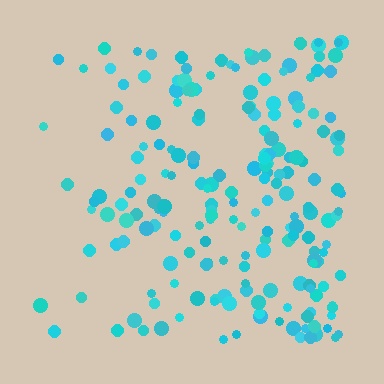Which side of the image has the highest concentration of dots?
The right.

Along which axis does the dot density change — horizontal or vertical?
Horizontal.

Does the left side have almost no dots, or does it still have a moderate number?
Still a moderate number, just noticeably fewer than the right.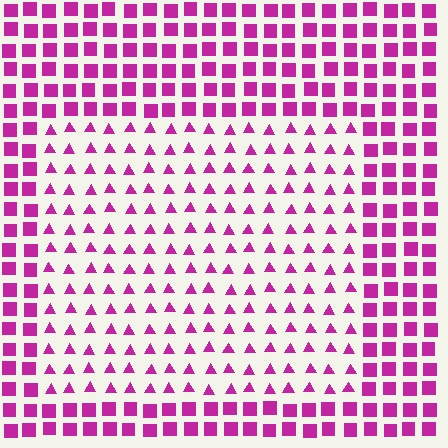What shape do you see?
I see a rectangle.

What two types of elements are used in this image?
The image uses triangles inside the rectangle region and squares outside it.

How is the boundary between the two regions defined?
The boundary is defined by a change in element shape: triangles inside vs. squares outside. All elements share the same color and spacing.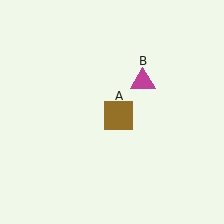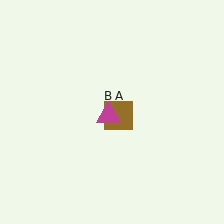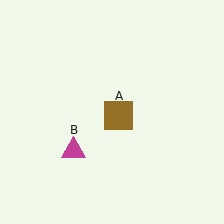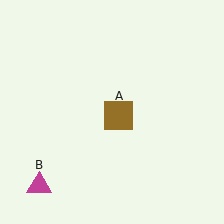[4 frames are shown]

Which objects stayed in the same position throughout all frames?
Brown square (object A) remained stationary.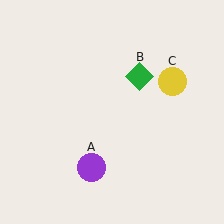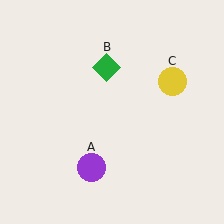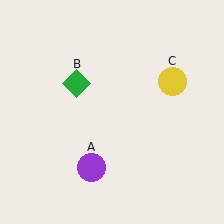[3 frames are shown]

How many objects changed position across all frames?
1 object changed position: green diamond (object B).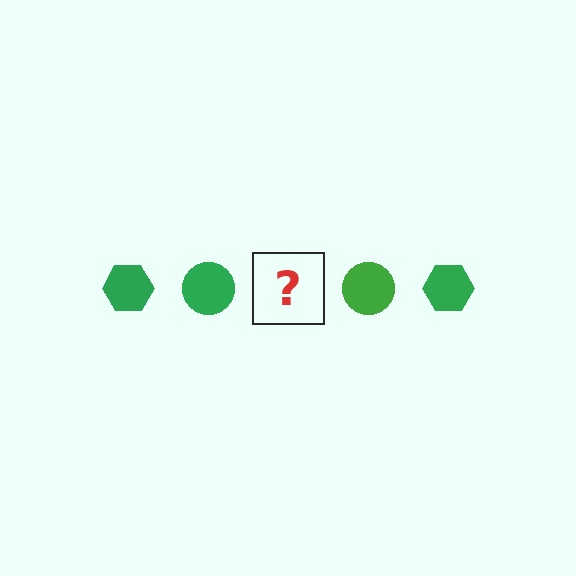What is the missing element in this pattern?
The missing element is a green hexagon.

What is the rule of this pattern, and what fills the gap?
The rule is that the pattern cycles through hexagon, circle shapes in green. The gap should be filled with a green hexagon.